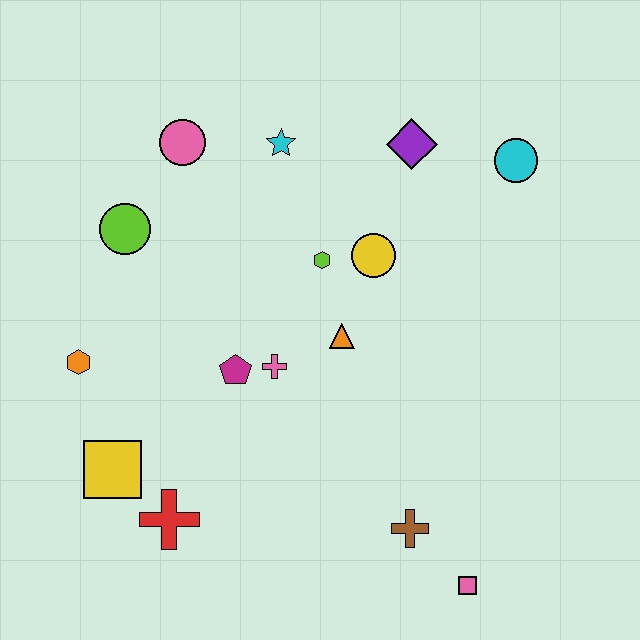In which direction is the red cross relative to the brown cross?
The red cross is to the left of the brown cross.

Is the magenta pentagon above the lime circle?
No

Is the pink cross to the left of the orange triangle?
Yes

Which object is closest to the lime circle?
The pink circle is closest to the lime circle.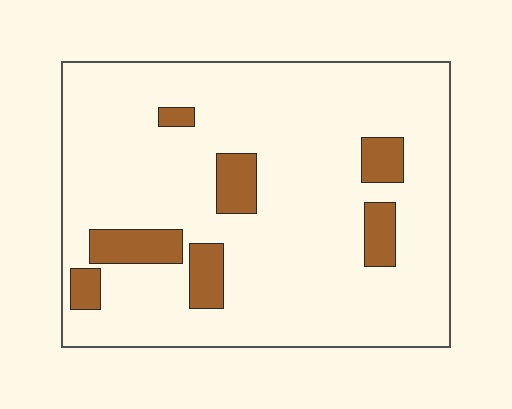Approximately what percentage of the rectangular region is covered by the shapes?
Approximately 15%.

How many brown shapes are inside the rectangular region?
7.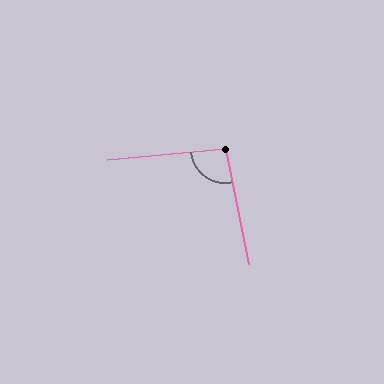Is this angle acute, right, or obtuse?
It is obtuse.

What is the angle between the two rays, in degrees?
Approximately 96 degrees.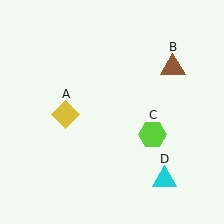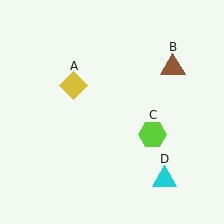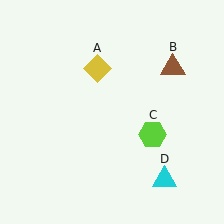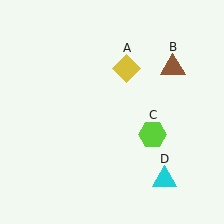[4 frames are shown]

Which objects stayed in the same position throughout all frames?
Brown triangle (object B) and lime hexagon (object C) and cyan triangle (object D) remained stationary.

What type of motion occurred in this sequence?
The yellow diamond (object A) rotated clockwise around the center of the scene.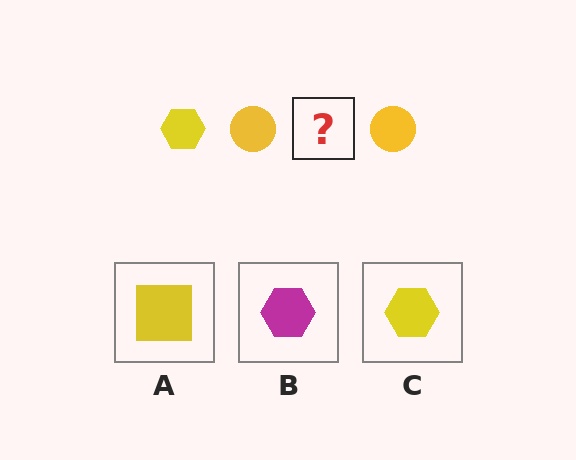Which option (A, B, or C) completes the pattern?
C.